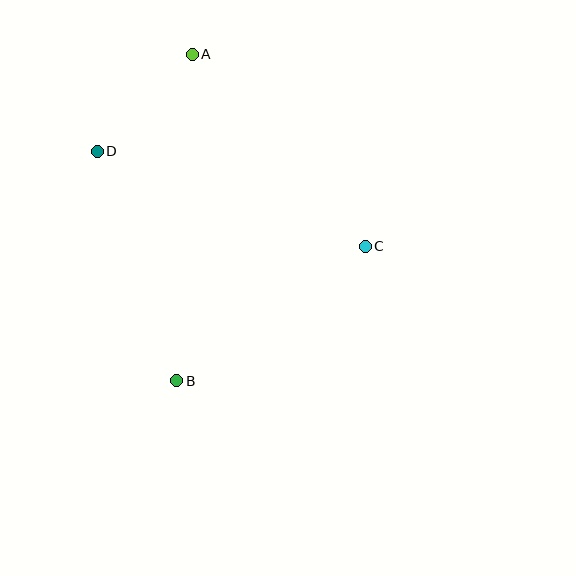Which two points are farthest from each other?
Points A and B are farthest from each other.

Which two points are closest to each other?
Points A and D are closest to each other.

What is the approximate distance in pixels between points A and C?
The distance between A and C is approximately 259 pixels.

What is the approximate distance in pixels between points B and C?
The distance between B and C is approximately 231 pixels.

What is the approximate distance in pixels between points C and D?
The distance between C and D is approximately 285 pixels.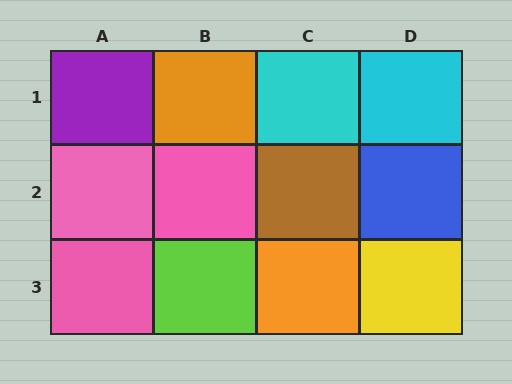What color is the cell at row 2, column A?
Pink.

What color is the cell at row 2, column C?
Brown.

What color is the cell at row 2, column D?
Blue.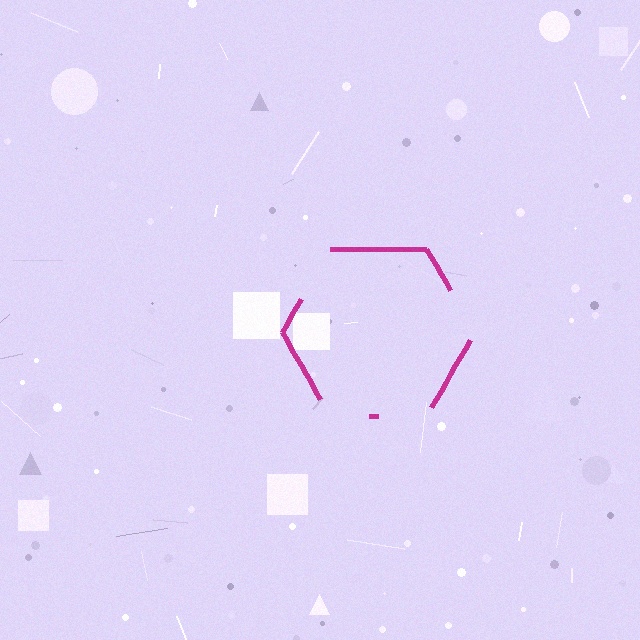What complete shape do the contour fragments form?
The contour fragments form a hexagon.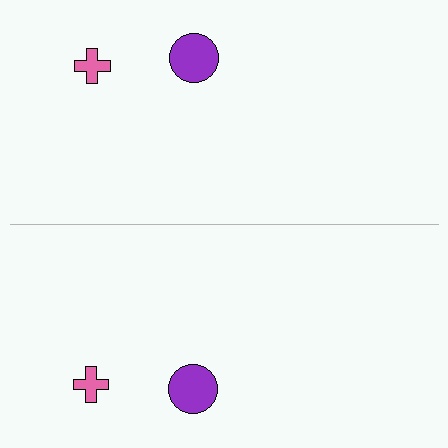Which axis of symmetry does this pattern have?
The pattern has a horizontal axis of symmetry running through the center of the image.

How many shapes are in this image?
There are 4 shapes in this image.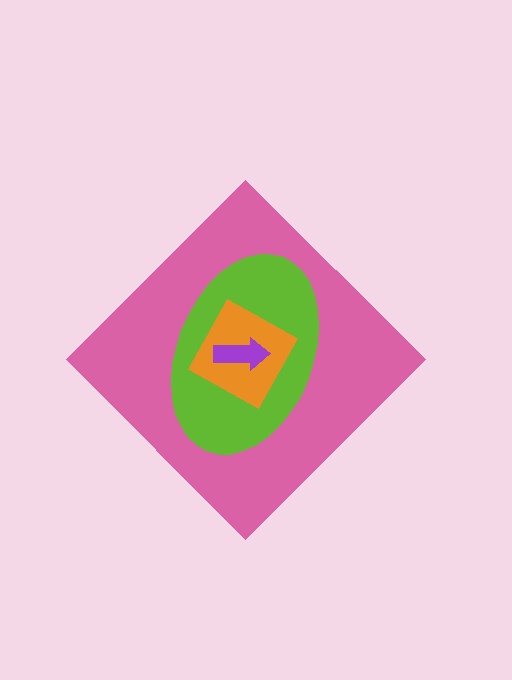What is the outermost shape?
The pink diamond.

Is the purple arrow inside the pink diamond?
Yes.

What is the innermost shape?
The purple arrow.